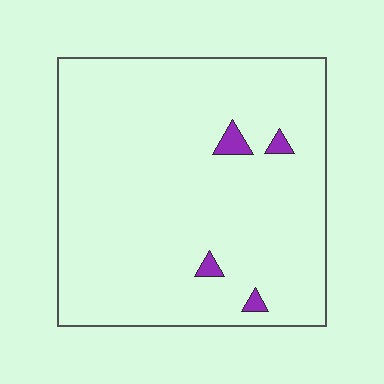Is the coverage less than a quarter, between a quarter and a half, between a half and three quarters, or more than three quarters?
Less than a quarter.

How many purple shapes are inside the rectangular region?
4.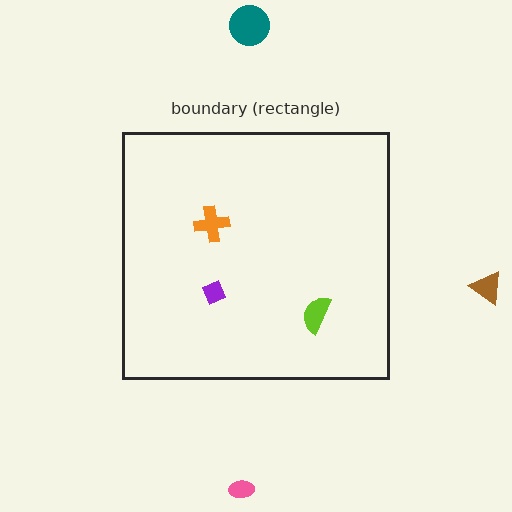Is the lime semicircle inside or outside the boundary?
Inside.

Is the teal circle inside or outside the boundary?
Outside.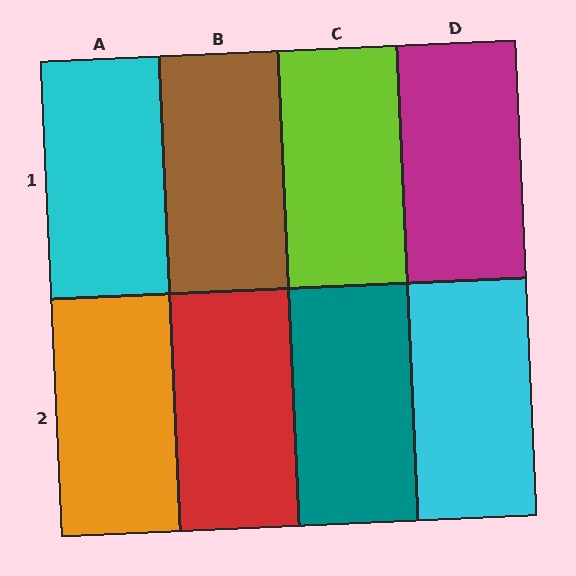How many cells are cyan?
2 cells are cyan.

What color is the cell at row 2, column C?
Teal.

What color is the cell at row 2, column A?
Orange.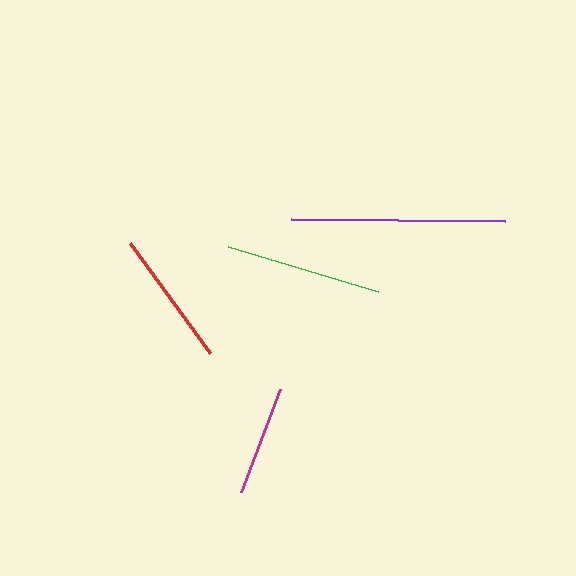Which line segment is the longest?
The purple line is the longest at approximately 213 pixels.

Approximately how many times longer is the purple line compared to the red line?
The purple line is approximately 1.6 times the length of the red line.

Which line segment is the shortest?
The magenta line is the shortest at approximately 110 pixels.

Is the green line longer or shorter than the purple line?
The purple line is longer than the green line.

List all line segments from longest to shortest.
From longest to shortest: purple, green, red, magenta.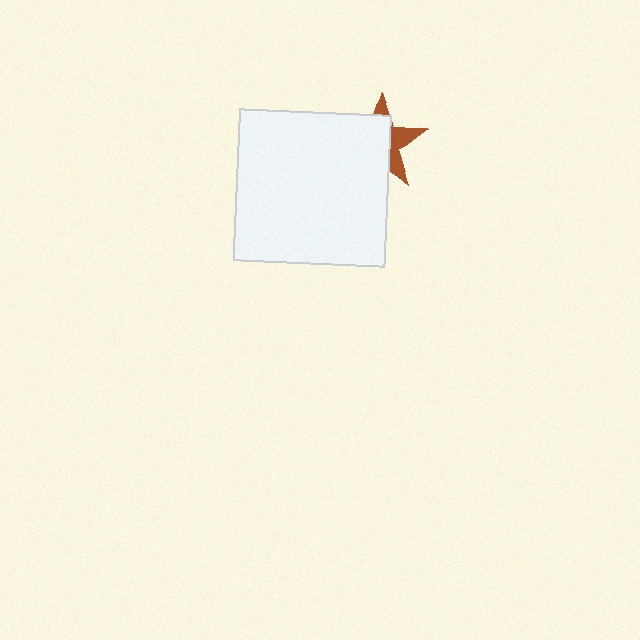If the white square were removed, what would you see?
You would see the complete brown star.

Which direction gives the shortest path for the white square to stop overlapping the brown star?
Moving toward the lower-left gives the shortest separation.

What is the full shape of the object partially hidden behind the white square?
The partially hidden object is a brown star.